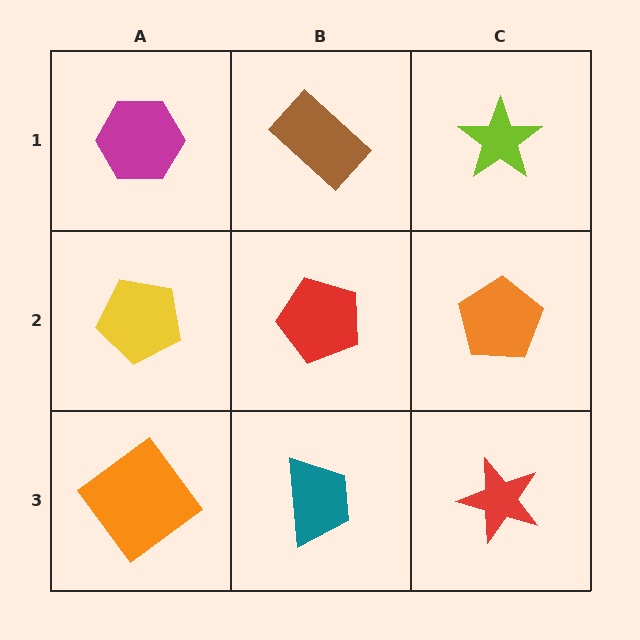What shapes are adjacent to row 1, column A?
A yellow pentagon (row 2, column A), a brown rectangle (row 1, column B).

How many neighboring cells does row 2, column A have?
3.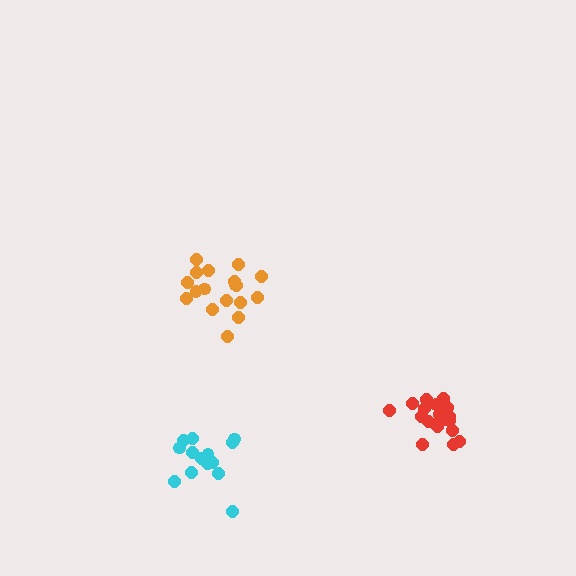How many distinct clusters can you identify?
There are 3 distinct clusters.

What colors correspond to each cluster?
The clusters are colored: red, orange, cyan.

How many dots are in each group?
Group 1: 19 dots, Group 2: 19 dots, Group 3: 14 dots (52 total).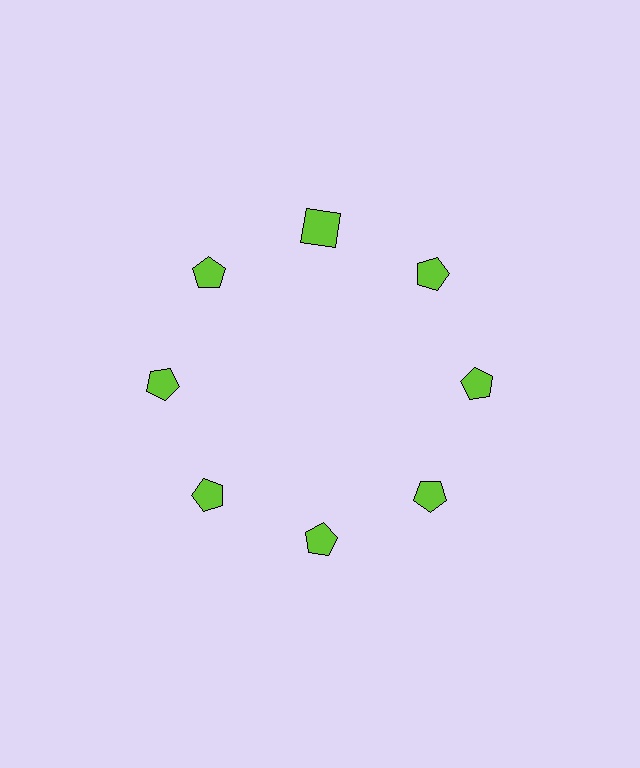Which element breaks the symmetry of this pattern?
The lime square at roughly the 12 o'clock position breaks the symmetry. All other shapes are lime pentagons.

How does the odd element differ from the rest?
It has a different shape: square instead of pentagon.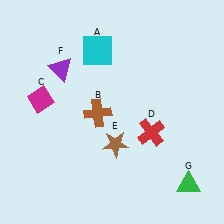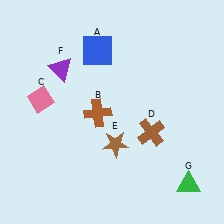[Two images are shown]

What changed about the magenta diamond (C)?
In Image 1, C is magenta. In Image 2, it changed to pink.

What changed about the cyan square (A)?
In Image 1, A is cyan. In Image 2, it changed to blue.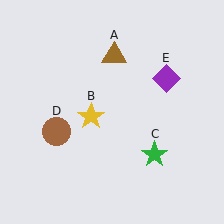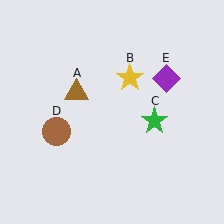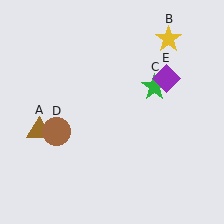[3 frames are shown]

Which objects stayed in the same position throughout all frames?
Brown circle (object D) and purple diamond (object E) remained stationary.